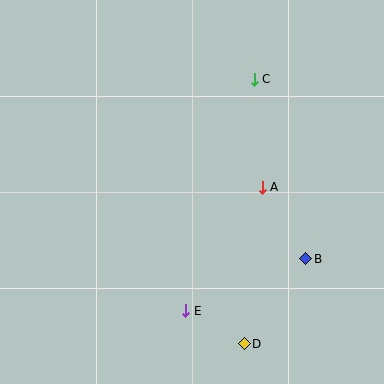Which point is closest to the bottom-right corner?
Point D is closest to the bottom-right corner.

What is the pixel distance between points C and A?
The distance between C and A is 108 pixels.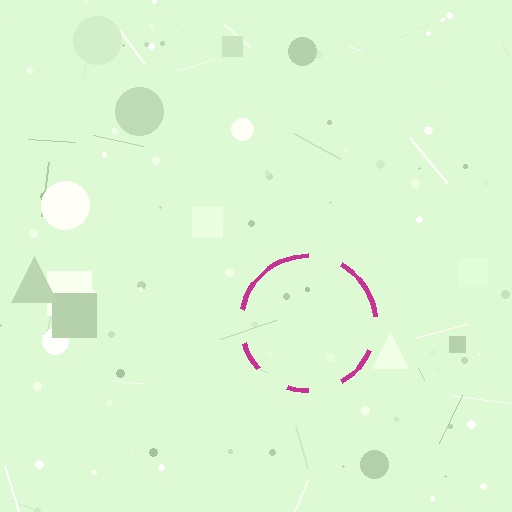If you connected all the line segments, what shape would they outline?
They would outline a circle.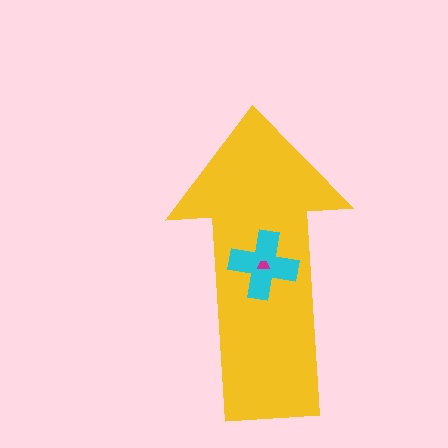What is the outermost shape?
The yellow arrow.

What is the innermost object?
The magenta trapezoid.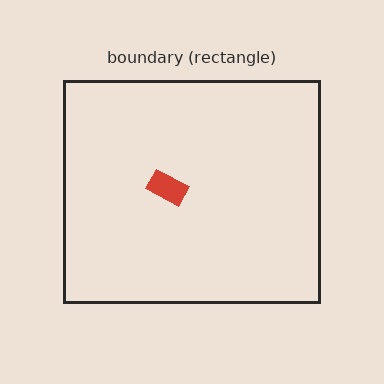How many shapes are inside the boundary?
1 inside, 0 outside.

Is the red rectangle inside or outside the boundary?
Inside.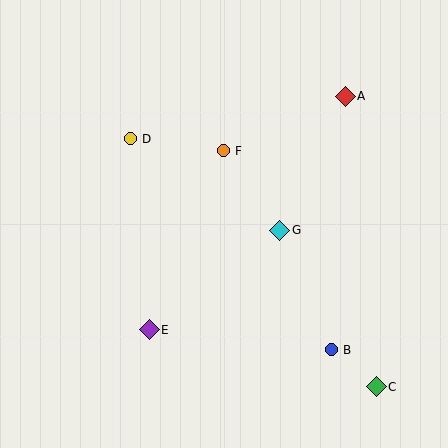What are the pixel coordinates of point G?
Point G is at (280, 230).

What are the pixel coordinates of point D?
Point D is at (130, 139).